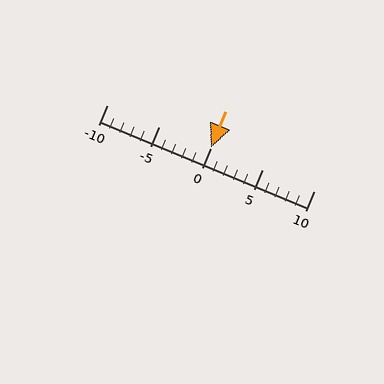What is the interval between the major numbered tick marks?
The major tick marks are spaced 5 units apart.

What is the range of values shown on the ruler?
The ruler shows values from -10 to 10.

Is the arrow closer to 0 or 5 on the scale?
The arrow is closer to 0.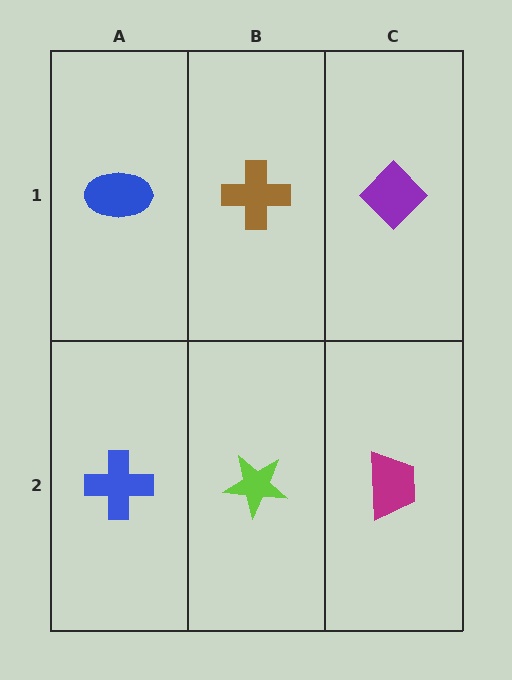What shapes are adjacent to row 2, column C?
A purple diamond (row 1, column C), a lime star (row 2, column B).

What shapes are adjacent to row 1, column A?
A blue cross (row 2, column A), a brown cross (row 1, column B).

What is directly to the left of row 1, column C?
A brown cross.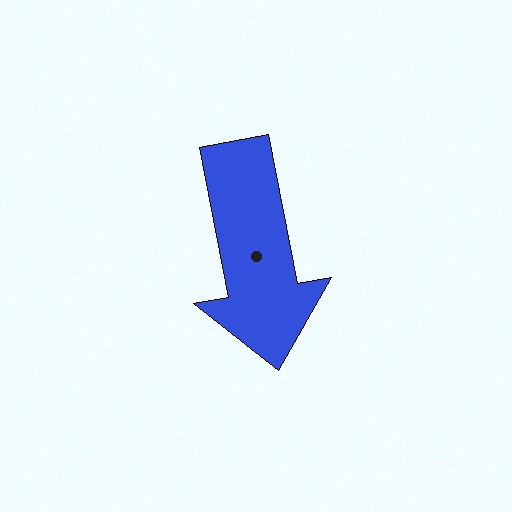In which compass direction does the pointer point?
South.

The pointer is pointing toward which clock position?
Roughly 6 o'clock.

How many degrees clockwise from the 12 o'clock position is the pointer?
Approximately 169 degrees.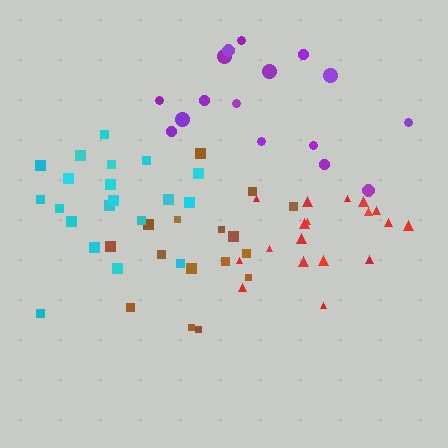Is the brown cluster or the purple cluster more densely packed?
Brown.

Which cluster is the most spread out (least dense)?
Purple.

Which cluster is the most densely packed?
Red.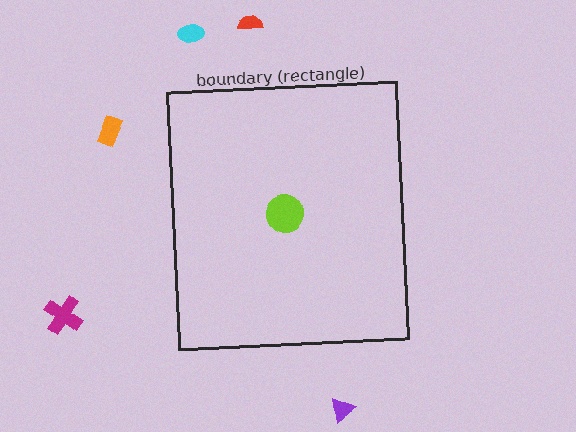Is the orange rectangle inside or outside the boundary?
Outside.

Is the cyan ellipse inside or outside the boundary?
Outside.